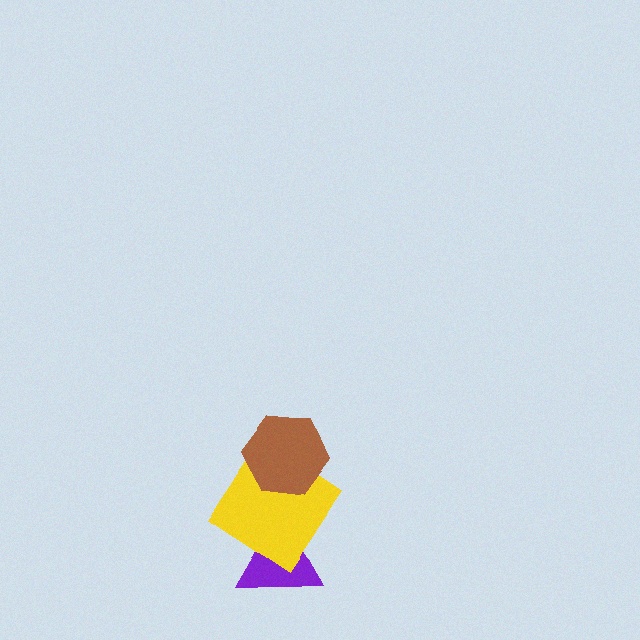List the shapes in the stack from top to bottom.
From top to bottom: the brown hexagon, the yellow diamond, the purple triangle.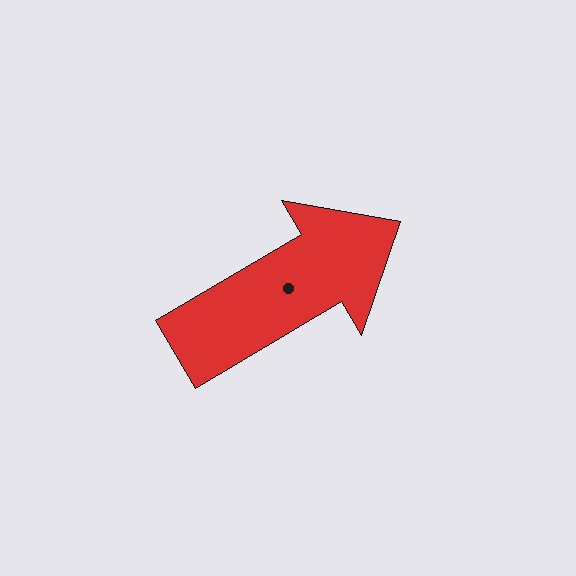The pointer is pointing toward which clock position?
Roughly 2 o'clock.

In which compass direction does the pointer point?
Northeast.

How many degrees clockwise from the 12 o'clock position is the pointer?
Approximately 59 degrees.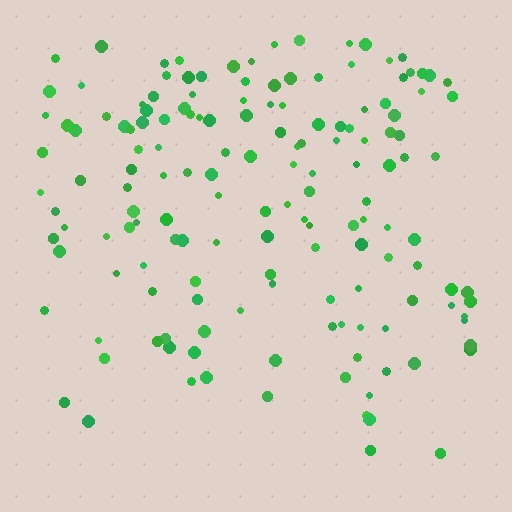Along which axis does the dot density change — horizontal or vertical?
Vertical.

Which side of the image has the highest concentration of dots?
The top.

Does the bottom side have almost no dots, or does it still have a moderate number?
Still a moderate number, just noticeably fewer than the top.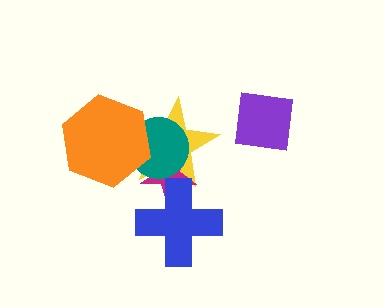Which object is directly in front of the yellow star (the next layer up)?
The magenta star is directly in front of the yellow star.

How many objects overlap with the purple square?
0 objects overlap with the purple square.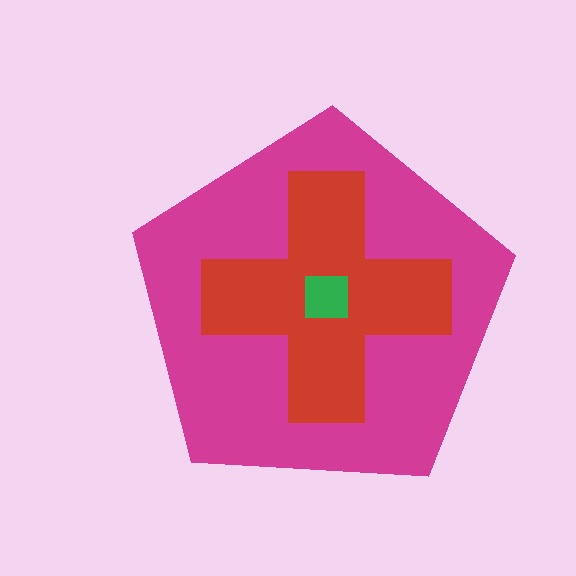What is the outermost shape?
The magenta pentagon.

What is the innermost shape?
The green square.